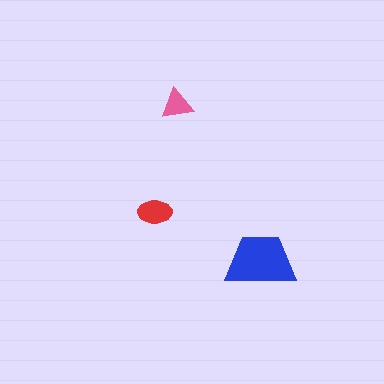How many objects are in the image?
There are 3 objects in the image.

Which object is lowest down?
The blue trapezoid is bottommost.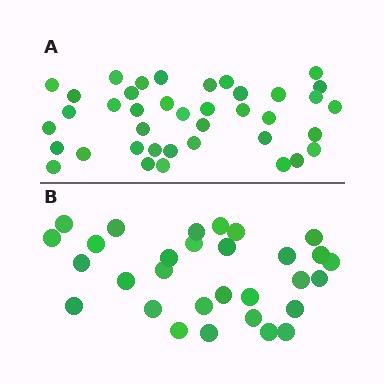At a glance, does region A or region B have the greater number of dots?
Region A (the top region) has more dots.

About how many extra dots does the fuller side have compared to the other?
Region A has roughly 8 or so more dots than region B.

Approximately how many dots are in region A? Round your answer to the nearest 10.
About 40 dots. (The exact count is 39, which rounds to 40.)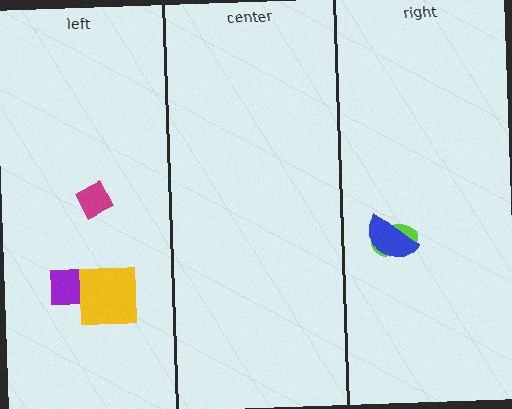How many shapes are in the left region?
3.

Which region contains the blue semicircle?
The right region.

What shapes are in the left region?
The magenta diamond, the purple rectangle, the yellow square.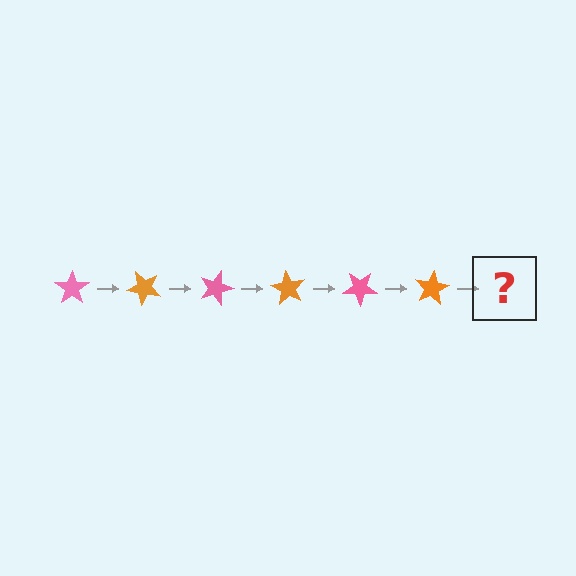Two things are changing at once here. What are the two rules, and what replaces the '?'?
The two rules are that it rotates 45 degrees each step and the color cycles through pink and orange. The '?' should be a pink star, rotated 270 degrees from the start.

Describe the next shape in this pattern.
It should be a pink star, rotated 270 degrees from the start.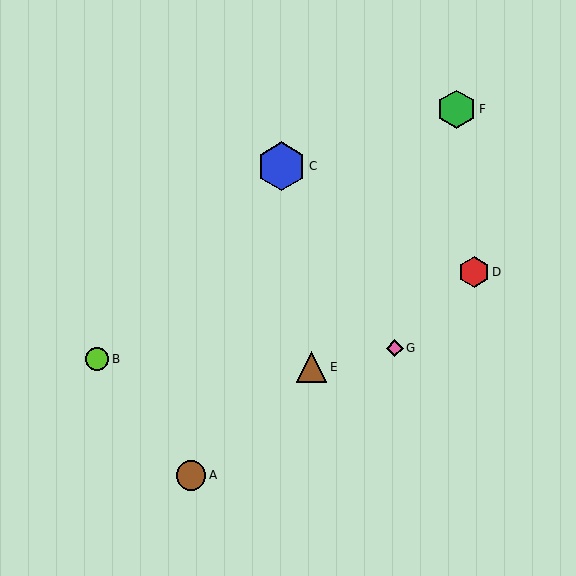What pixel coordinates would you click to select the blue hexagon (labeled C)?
Click at (281, 166) to select the blue hexagon C.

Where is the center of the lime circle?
The center of the lime circle is at (97, 359).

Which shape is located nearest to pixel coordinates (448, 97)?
The green hexagon (labeled F) at (456, 109) is nearest to that location.